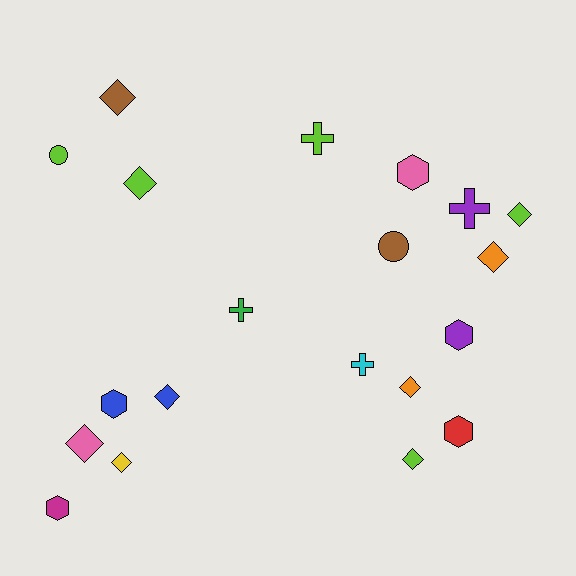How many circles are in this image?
There are 2 circles.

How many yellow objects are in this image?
There is 1 yellow object.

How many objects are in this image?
There are 20 objects.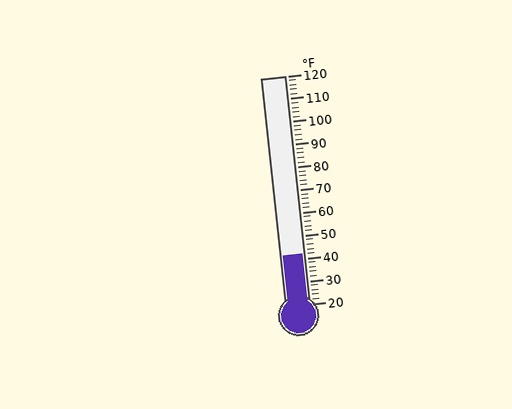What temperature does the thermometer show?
The thermometer shows approximately 42°F.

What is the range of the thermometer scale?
The thermometer scale ranges from 20°F to 120°F.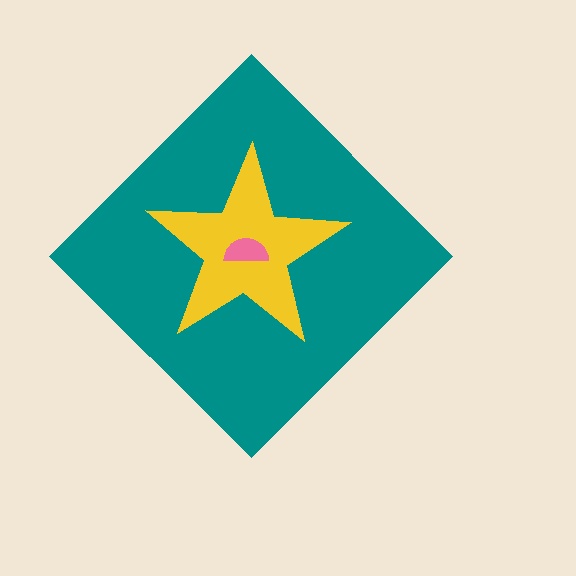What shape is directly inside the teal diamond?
The yellow star.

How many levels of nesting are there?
3.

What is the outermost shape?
The teal diamond.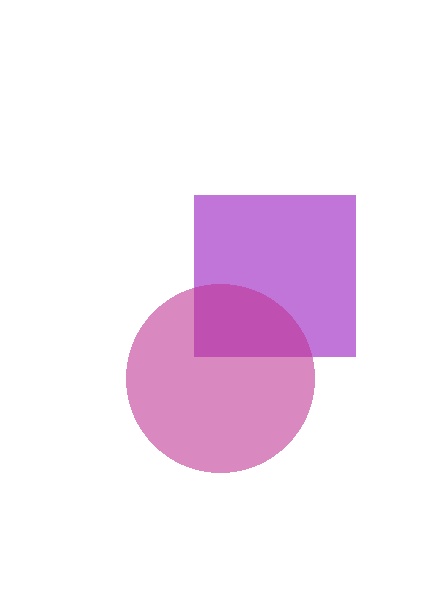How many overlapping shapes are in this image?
There are 2 overlapping shapes in the image.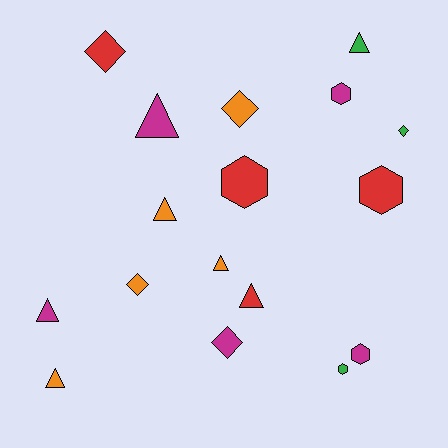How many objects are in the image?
There are 17 objects.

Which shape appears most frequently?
Triangle, with 7 objects.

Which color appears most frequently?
Orange, with 5 objects.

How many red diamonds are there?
There is 1 red diamond.